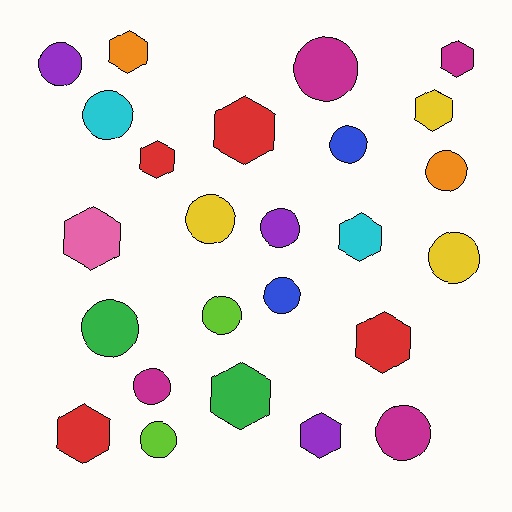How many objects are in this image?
There are 25 objects.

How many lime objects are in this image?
There are 2 lime objects.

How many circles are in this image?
There are 14 circles.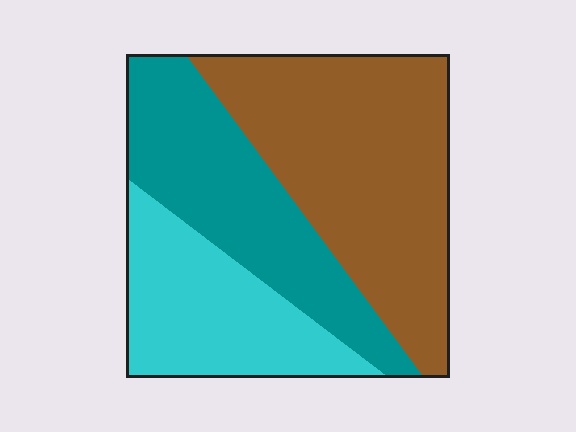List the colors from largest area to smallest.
From largest to smallest: brown, teal, cyan.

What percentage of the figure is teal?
Teal covers 30% of the figure.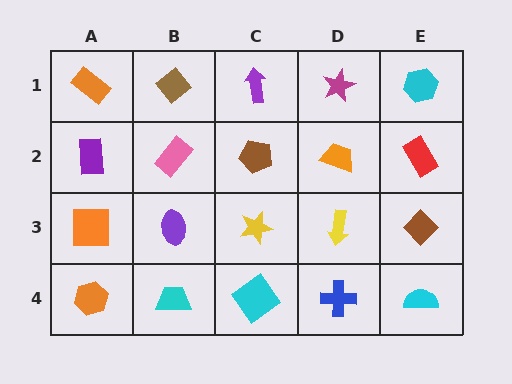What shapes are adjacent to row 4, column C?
A yellow star (row 3, column C), a cyan trapezoid (row 4, column B), a blue cross (row 4, column D).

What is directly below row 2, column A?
An orange square.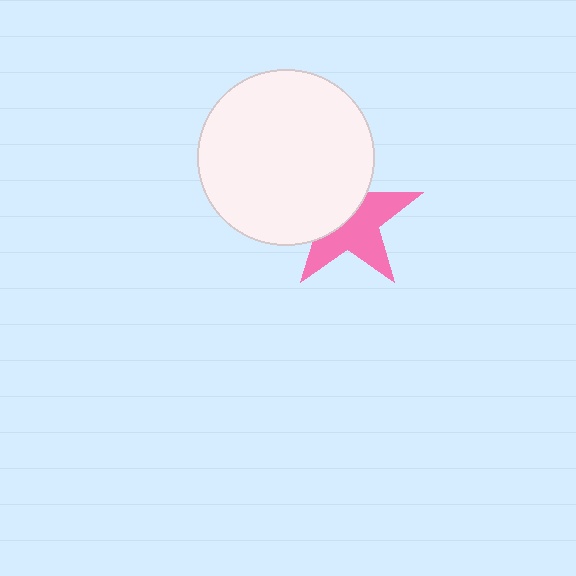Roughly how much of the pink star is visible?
About half of it is visible (roughly 54%).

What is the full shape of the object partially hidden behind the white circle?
The partially hidden object is a pink star.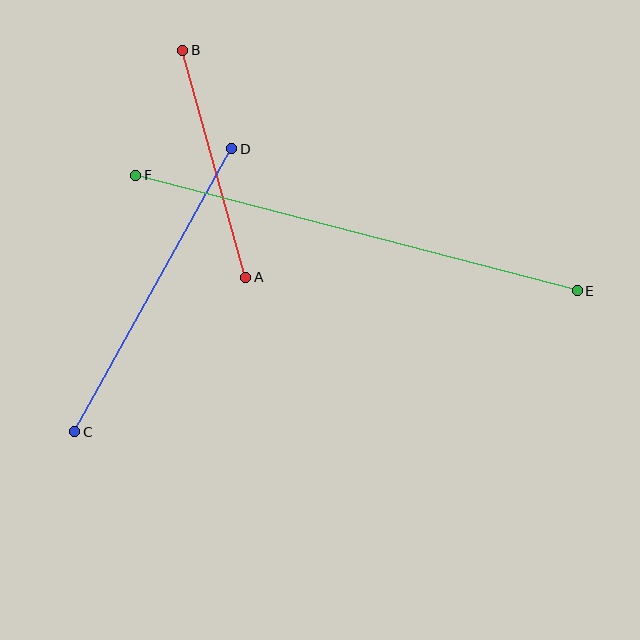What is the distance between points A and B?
The distance is approximately 235 pixels.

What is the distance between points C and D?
The distance is approximately 323 pixels.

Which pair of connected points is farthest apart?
Points E and F are farthest apart.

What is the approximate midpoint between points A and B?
The midpoint is at approximately (214, 164) pixels.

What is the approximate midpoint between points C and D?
The midpoint is at approximately (153, 290) pixels.